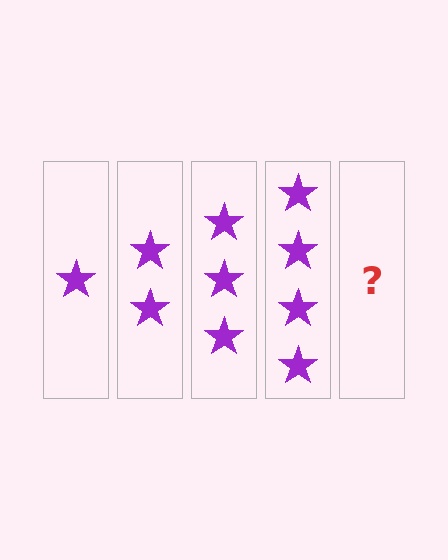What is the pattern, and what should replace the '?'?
The pattern is that each step adds one more star. The '?' should be 5 stars.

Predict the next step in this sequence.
The next step is 5 stars.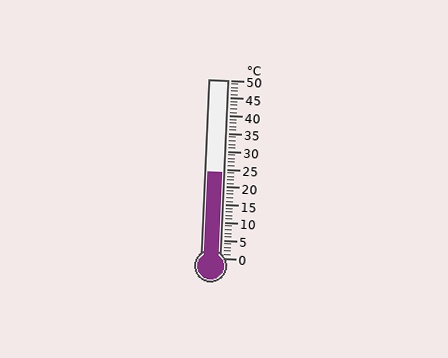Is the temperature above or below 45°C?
The temperature is below 45°C.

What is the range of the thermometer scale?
The thermometer scale ranges from 0°C to 50°C.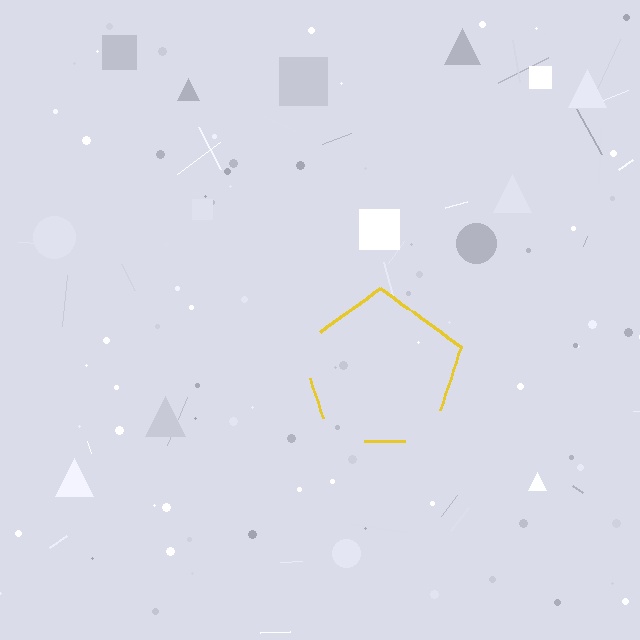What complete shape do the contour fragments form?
The contour fragments form a pentagon.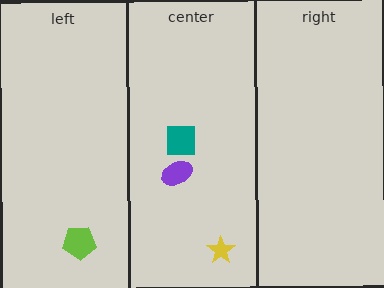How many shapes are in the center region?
3.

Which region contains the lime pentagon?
The left region.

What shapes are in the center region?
The teal square, the yellow star, the purple ellipse.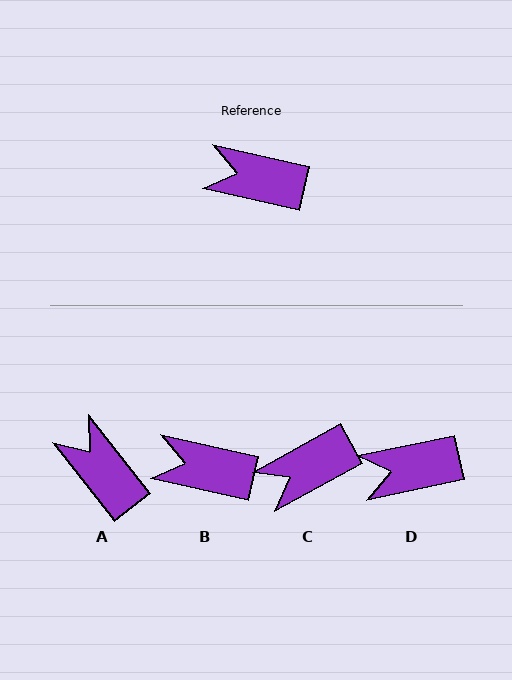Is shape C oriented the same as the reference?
No, it is off by about 42 degrees.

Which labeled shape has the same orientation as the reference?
B.